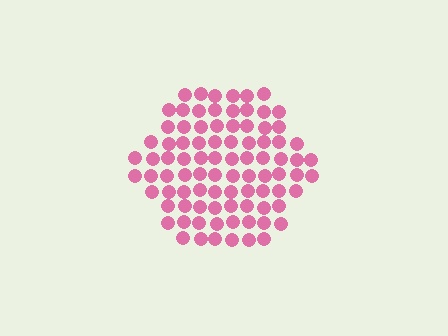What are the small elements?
The small elements are circles.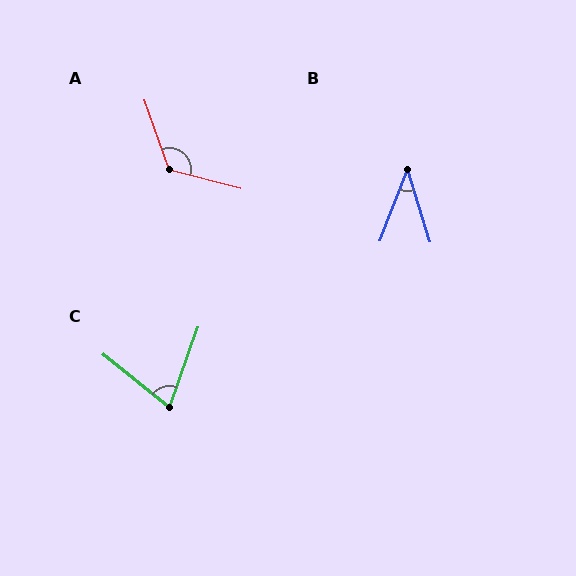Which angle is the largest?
A, at approximately 124 degrees.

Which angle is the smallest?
B, at approximately 39 degrees.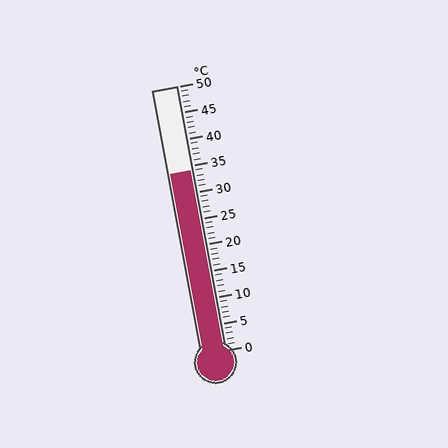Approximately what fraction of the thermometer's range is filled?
The thermometer is filled to approximately 70% of its range.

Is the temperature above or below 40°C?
The temperature is below 40°C.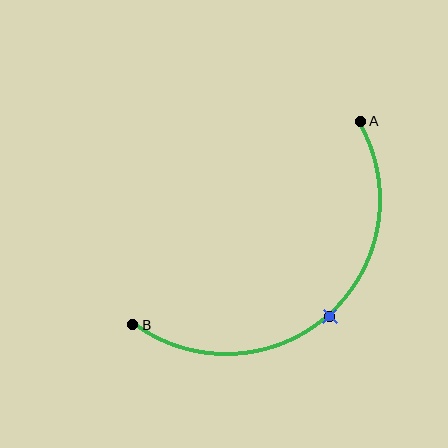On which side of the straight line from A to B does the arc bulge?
The arc bulges below and to the right of the straight line connecting A and B.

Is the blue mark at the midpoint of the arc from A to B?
Yes. The blue mark lies on the arc at equal arc-length from both A and B — it is the arc midpoint.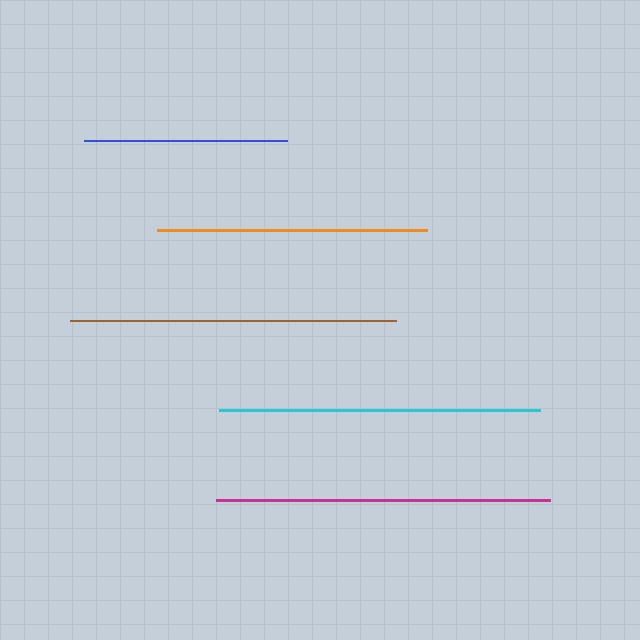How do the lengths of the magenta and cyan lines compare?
The magenta and cyan lines are approximately the same length.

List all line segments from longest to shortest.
From longest to shortest: magenta, brown, cyan, orange, blue.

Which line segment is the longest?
The magenta line is the longest at approximately 334 pixels.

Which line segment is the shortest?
The blue line is the shortest at approximately 203 pixels.